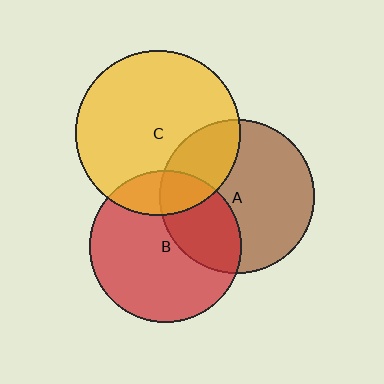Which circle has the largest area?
Circle C (yellow).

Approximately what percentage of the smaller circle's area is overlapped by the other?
Approximately 25%.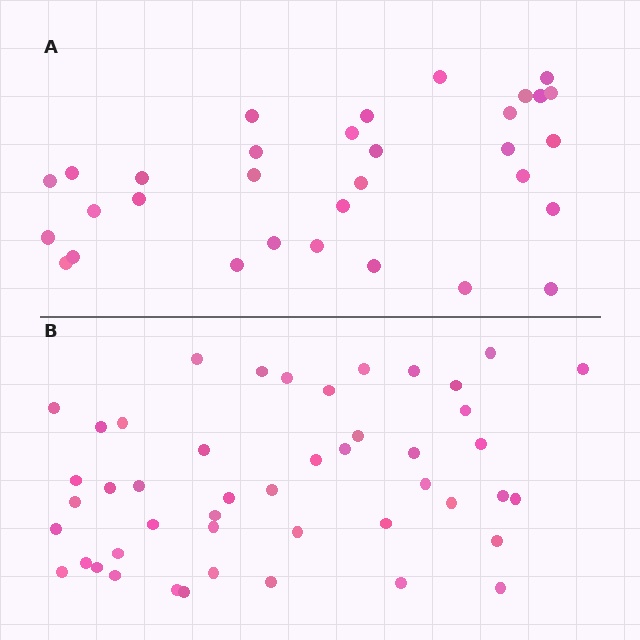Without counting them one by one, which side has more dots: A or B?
Region B (the bottom region) has more dots.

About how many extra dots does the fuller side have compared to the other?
Region B has approximately 15 more dots than region A.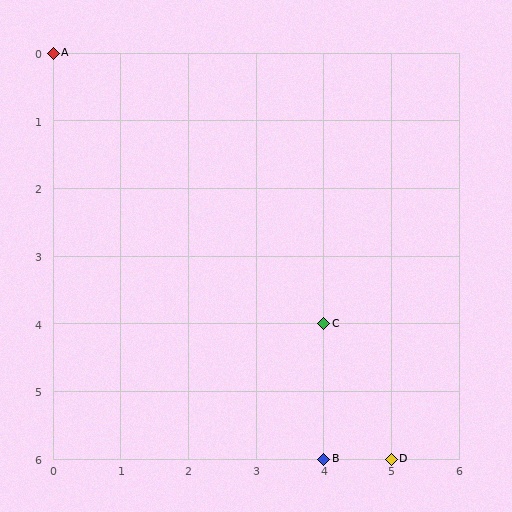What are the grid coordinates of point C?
Point C is at grid coordinates (4, 4).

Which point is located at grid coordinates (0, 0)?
Point A is at (0, 0).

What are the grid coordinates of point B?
Point B is at grid coordinates (4, 6).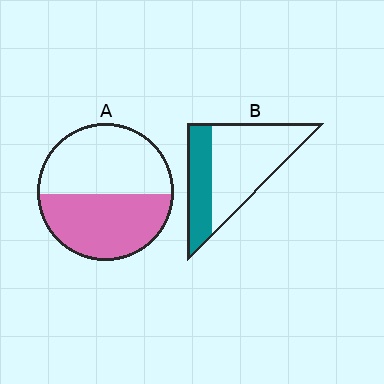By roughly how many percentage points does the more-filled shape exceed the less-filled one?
By roughly 15 percentage points (A over B).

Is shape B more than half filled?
No.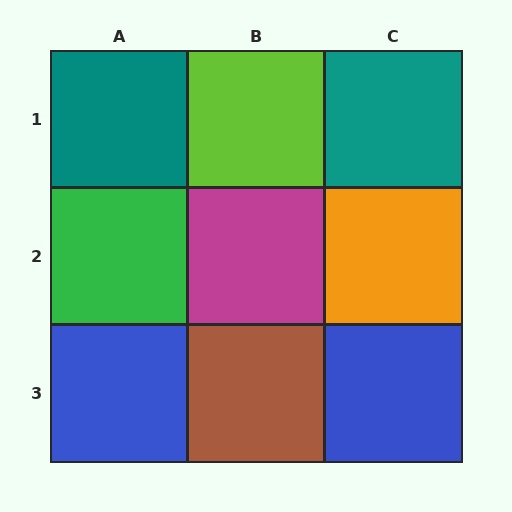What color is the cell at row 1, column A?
Teal.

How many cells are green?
1 cell is green.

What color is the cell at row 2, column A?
Green.